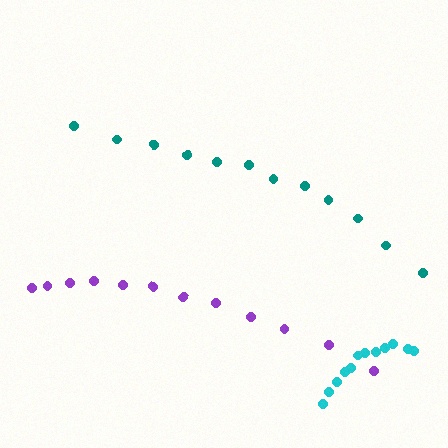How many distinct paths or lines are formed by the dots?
There are 3 distinct paths.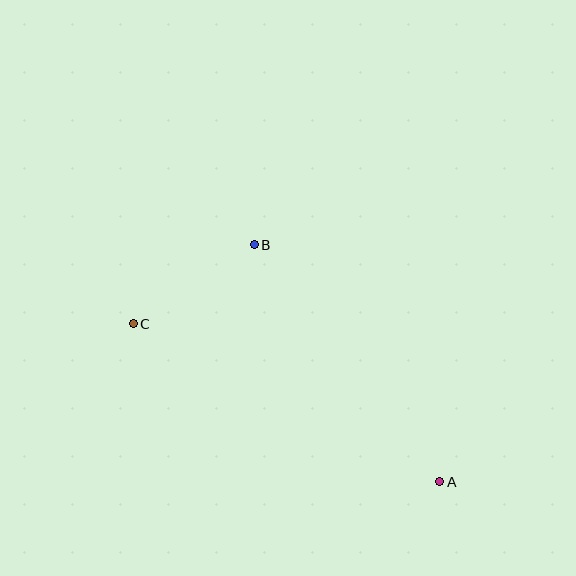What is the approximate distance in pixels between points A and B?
The distance between A and B is approximately 301 pixels.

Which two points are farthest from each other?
Points A and C are farthest from each other.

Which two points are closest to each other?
Points B and C are closest to each other.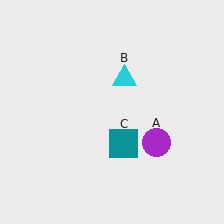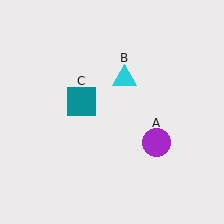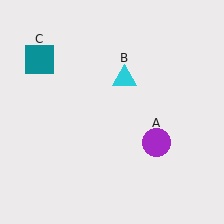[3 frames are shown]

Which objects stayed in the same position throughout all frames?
Purple circle (object A) and cyan triangle (object B) remained stationary.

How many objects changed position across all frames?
1 object changed position: teal square (object C).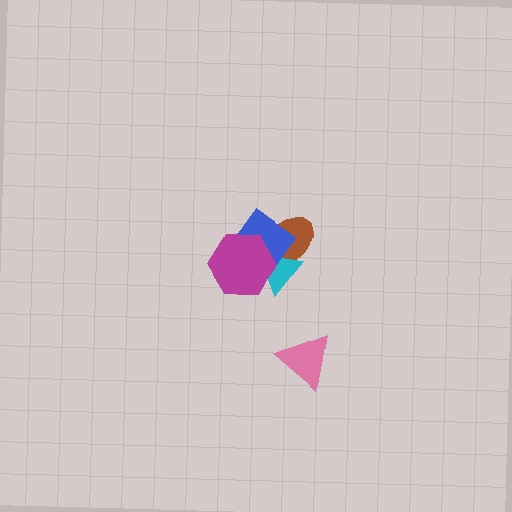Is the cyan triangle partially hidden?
Yes, it is partially covered by another shape.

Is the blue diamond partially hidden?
Yes, it is partially covered by another shape.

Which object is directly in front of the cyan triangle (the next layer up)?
The blue diamond is directly in front of the cyan triangle.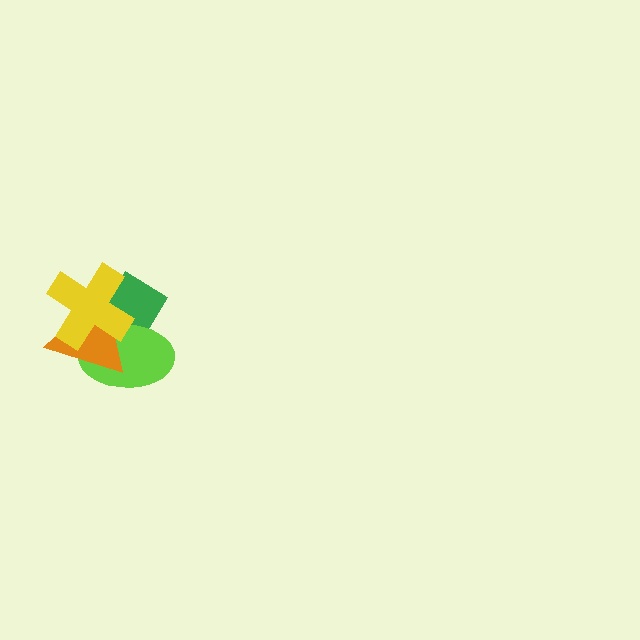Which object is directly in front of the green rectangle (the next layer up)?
The lime ellipse is directly in front of the green rectangle.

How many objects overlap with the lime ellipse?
3 objects overlap with the lime ellipse.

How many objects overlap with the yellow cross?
3 objects overlap with the yellow cross.